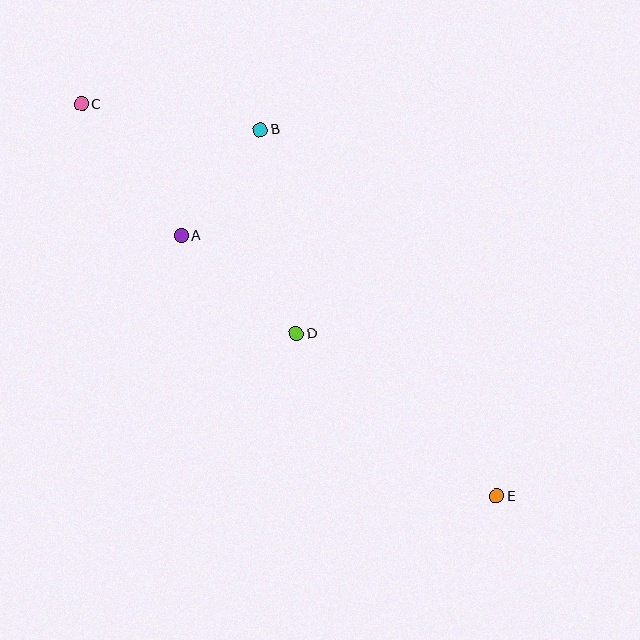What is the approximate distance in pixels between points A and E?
The distance between A and E is approximately 409 pixels.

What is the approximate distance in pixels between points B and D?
The distance between B and D is approximately 207 pixels.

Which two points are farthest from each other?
Points C and E are farthest from each other.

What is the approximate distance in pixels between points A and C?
The distance between A and C is approximately 165 pixels.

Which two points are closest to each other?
Points A and B are closest to each other.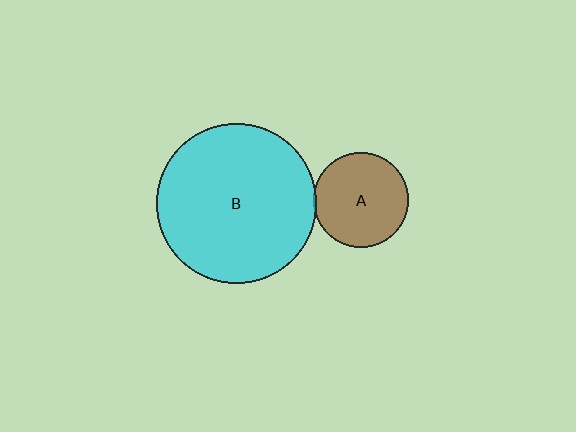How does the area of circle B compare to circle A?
Approximately 2.8 times.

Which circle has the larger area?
Circle B (cyan).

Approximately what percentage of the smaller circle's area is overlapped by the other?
Approximately 5%.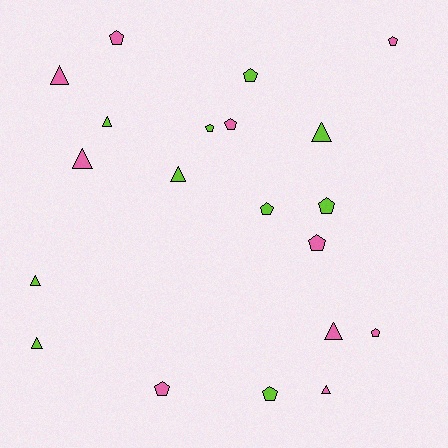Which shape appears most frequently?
Pentagon, with 11 objects.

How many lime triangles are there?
There are 5 lime triangles.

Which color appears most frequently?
Lime, with 10 objects.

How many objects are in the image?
There are 20 objects.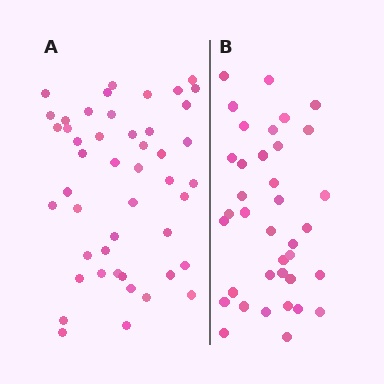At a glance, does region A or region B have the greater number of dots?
Region A (the left region) has more dots.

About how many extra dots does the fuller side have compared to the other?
Region A has roughly 10 or so more dots than region B.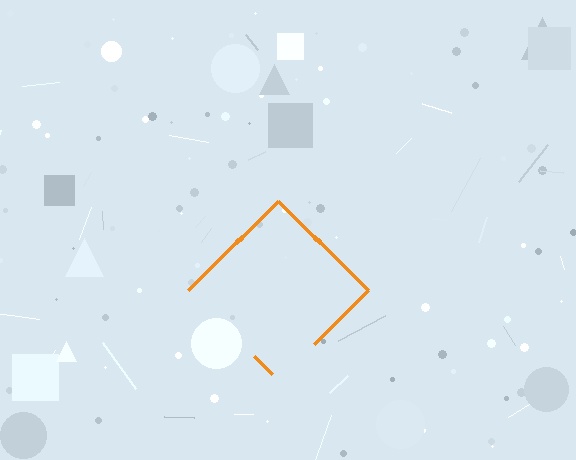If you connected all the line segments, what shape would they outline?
They would outline a diamond.